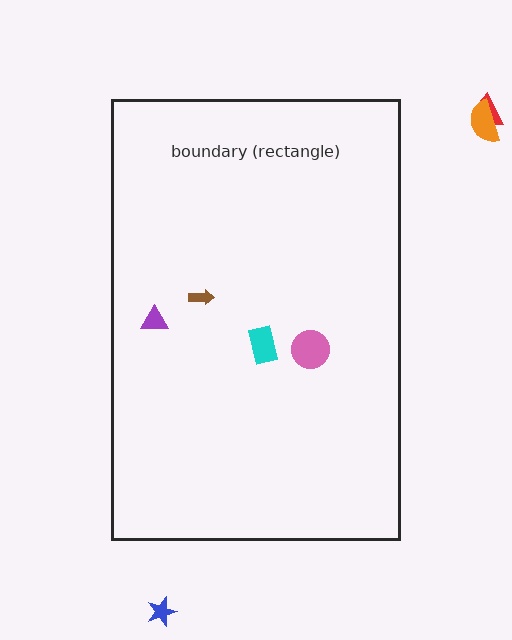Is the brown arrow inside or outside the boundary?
Inside.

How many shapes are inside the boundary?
4 inside, 3 outside.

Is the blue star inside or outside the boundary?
Outside.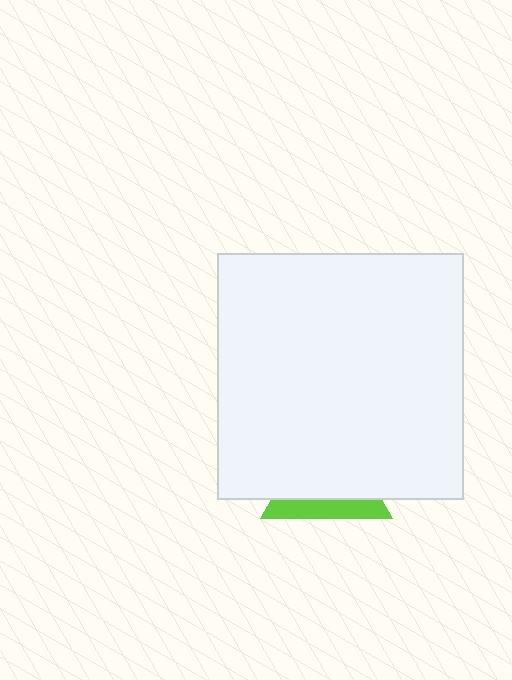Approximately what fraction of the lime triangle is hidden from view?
Roughly 68% of the lime triangle is hidden behind the white square.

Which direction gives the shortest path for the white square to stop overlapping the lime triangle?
Moving up gives the shortest separation.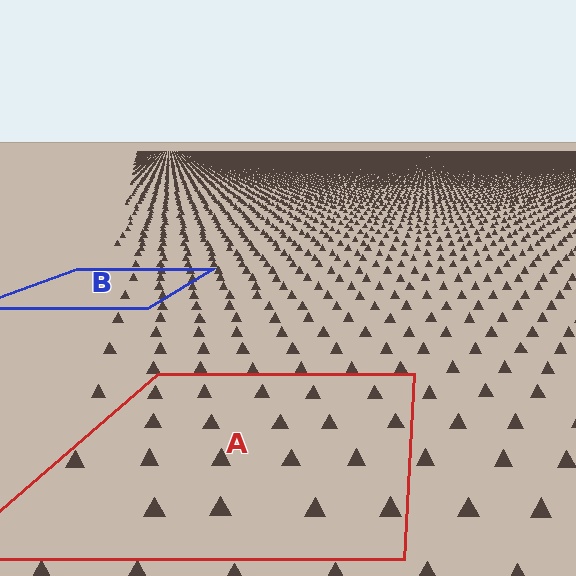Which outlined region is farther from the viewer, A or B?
Region B is farther from the viewer — the texture elements inside it appear smaller and more densely packed.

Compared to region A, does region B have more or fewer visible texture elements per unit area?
Region B has more texture elements per unit area — they are packed more densely because it is farther away.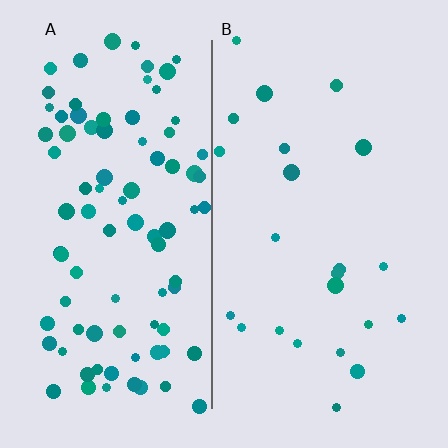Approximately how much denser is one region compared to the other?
Approximately 3.8× — region A over region B.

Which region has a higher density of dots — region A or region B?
A (the left).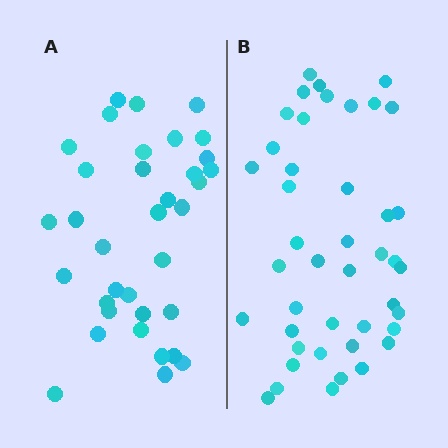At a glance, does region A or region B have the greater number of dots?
Region B (the right region) has more dots.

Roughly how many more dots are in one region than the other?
Region B has roughly 8 or so more dots than region A.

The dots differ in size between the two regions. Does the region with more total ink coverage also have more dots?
No. Region A has more total ink coverage because its dots are larger, but region B actually contains more individual dots. Total area can be misleading — the number of items is what matters here.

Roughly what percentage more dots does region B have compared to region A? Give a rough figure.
About 25% more.